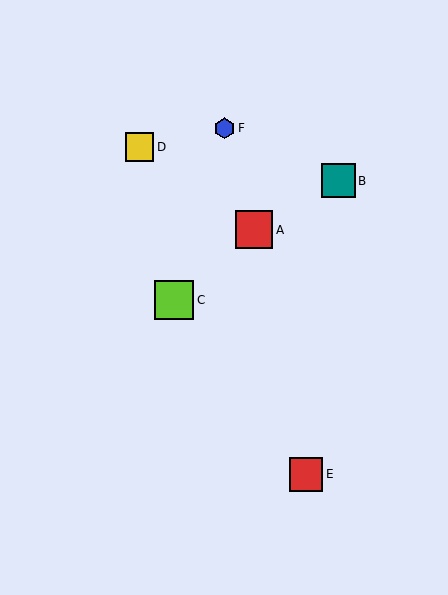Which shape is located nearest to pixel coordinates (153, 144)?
The yellow square (labeled D) at (140, 147) is nearest to that location.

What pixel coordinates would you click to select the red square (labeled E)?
Click at (306, 474) to select the red square E.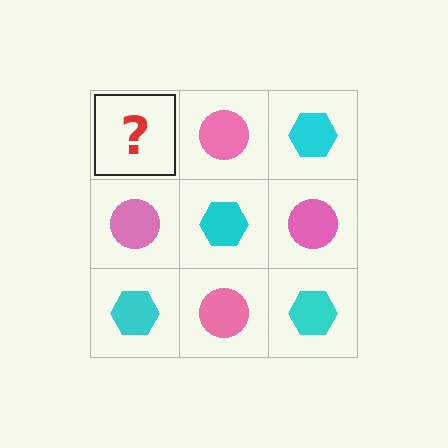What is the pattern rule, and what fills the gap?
The rule is that it alternates cyan hexagon and pink circle in a checkerboard pattern. The gap should be filled with a cyan hexagon.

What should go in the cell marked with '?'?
The missing cell should contain a cyan hexagon.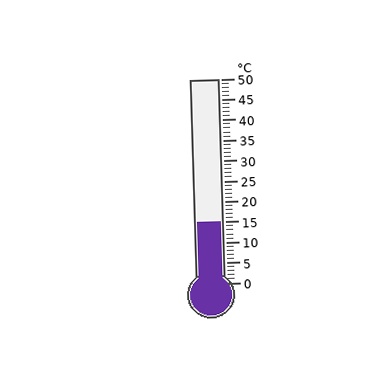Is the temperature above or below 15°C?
The temperature is at 15°C.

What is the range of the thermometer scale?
The thermometer scale ranges from 0°C to 50°C.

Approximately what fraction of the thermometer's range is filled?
The thermometer is filled to approximately 30% of its range.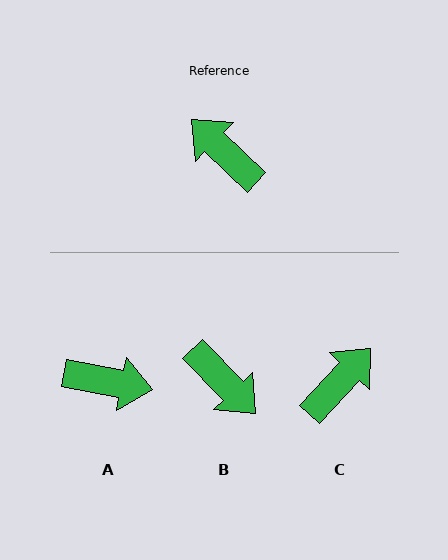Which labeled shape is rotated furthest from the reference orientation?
B, about 178 degrees away.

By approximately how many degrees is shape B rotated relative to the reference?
Approximately 178 degrees counter-clockwise.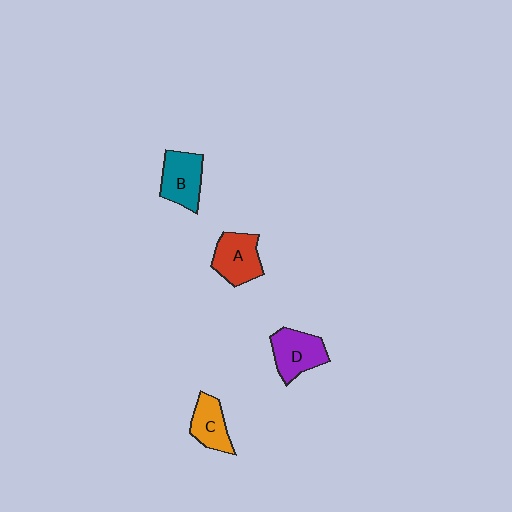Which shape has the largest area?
Shape D (purple).